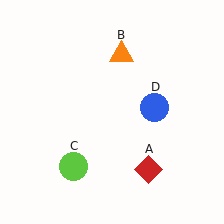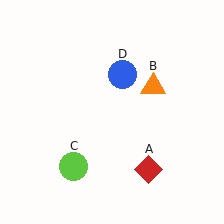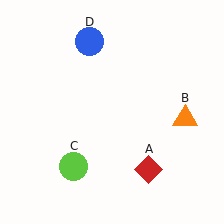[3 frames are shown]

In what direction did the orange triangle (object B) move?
The orange triangle (object B) moved down and to the right.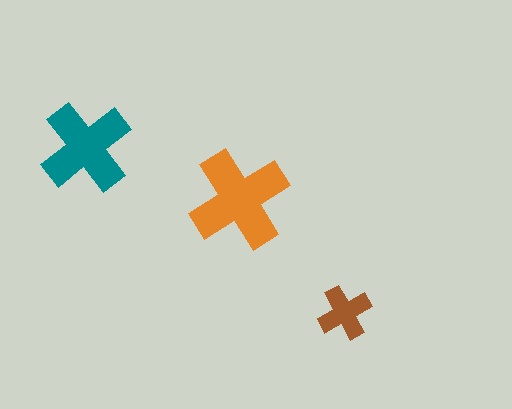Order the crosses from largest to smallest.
the orange one, the teal one, the brown one.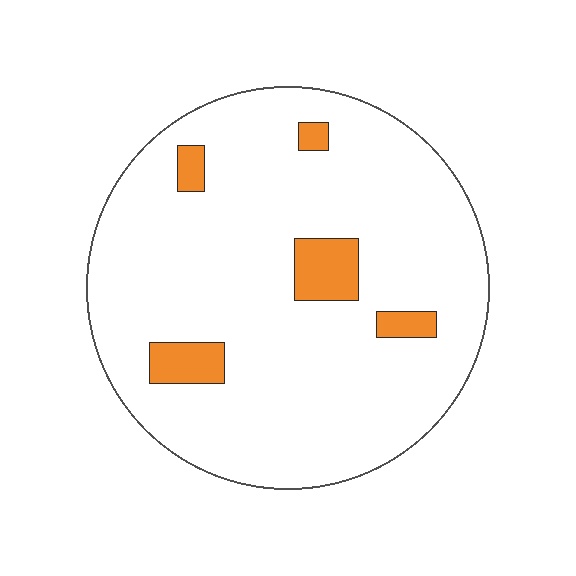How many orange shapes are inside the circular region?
5.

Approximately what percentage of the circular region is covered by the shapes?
Approximately 10%.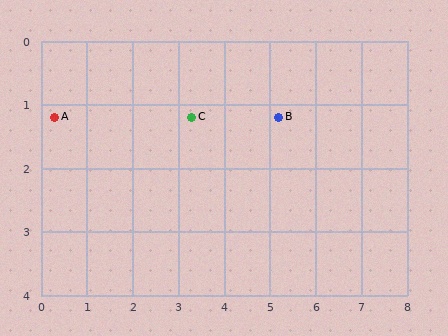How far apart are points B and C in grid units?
Points B and C are about 1.9 grid units apart.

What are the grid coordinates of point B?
Point B is at approximately (5.2, 1.2).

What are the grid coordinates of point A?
Point A is at approximately (0.3, 1.2).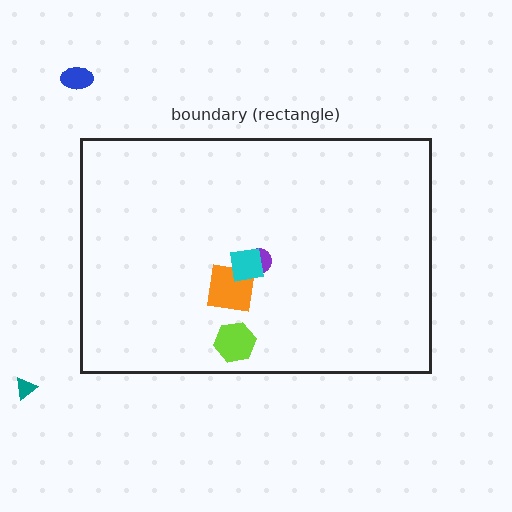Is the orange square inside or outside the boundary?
Inside.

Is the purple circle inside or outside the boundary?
Inside.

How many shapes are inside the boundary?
4 inside, 2 outside.